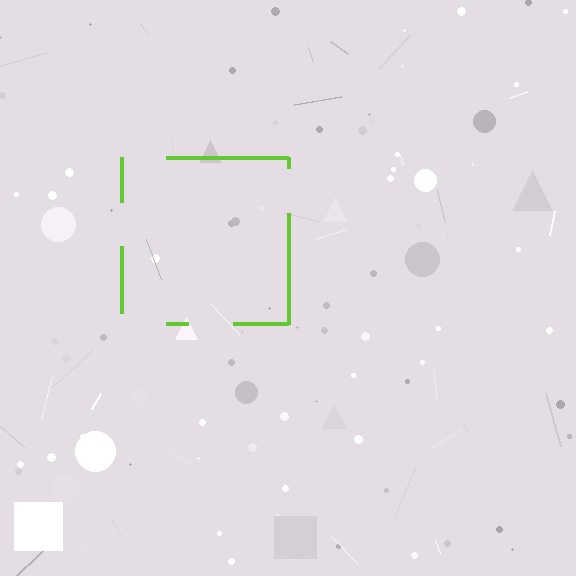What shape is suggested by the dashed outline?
The dashed outline suggests a square.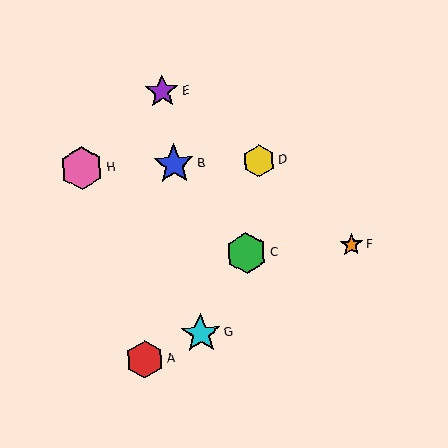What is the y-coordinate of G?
Object G is at y≈333.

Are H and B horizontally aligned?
Yes, both are at y≈168.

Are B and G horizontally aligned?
No, B is at y≈164 and G is at y≈333.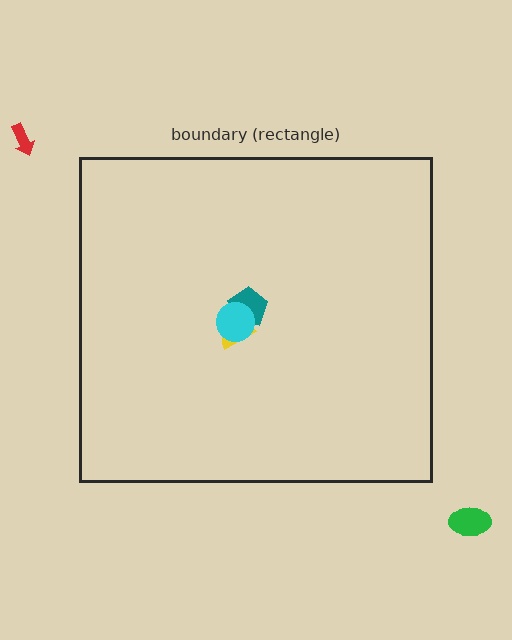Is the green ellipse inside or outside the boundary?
Outside.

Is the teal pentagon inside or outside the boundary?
Inside.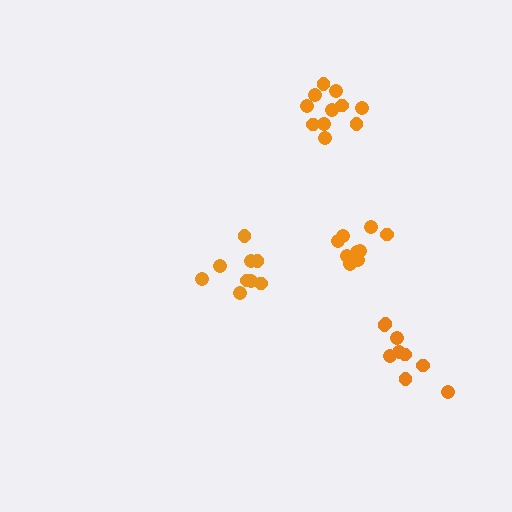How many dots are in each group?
Group 1: 9 dots, Group 2: 9 dots, Group 3: 11 dots, Group 4: 9 dots (38 total).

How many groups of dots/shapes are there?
There are 4 groups.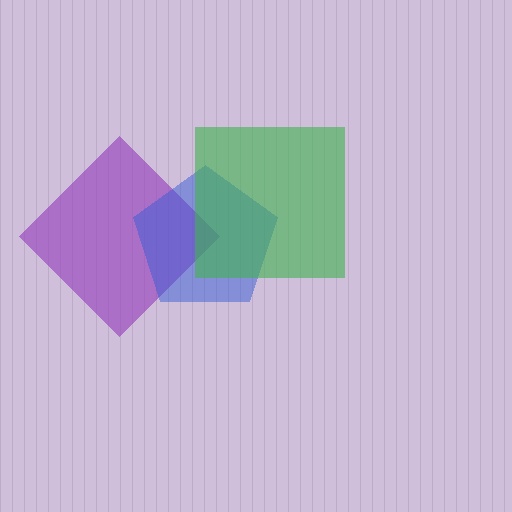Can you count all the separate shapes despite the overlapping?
Yes, there are 3 separate shapes.